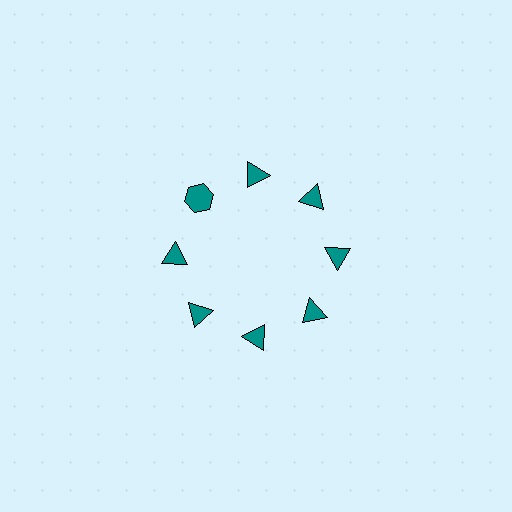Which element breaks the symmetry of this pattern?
The teal hexagon at roughly the 10 o'clock position breaks the symmetry. All other shapes are teal triangles.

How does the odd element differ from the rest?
It has a different shape: hexagon instead of triangle.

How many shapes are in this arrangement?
There are 8 shapes arranged in a ring pattern.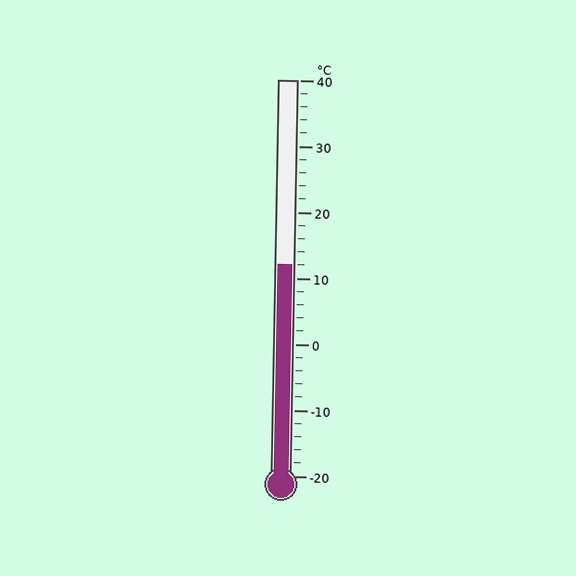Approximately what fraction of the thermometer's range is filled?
The thermometer is filled to approximately 55% of its range.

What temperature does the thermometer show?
The thermometer shows approximately 12°C.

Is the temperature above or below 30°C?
The temperature is below 30°C.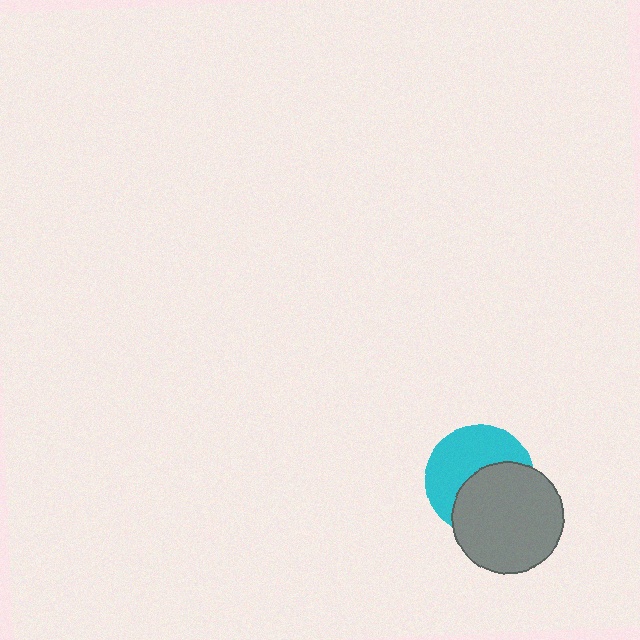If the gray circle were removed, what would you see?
You would see the complete cyan circle.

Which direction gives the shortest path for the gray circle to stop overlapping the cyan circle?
Moving toward the lower-right gives the shortest separation.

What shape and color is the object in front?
The object in front is a gray circle.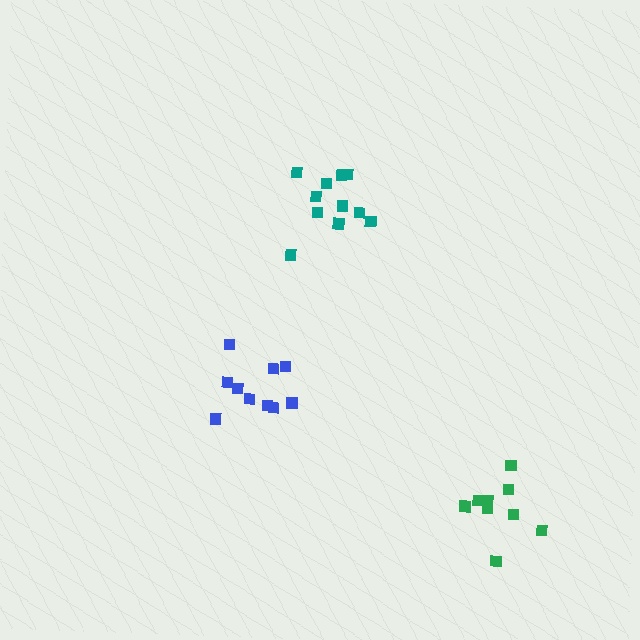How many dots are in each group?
Group 1: 10 dots, Group 2: 11 dots, Group 3: 9 dots (30 total).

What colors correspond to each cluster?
The clusters are colored: blue, teal, green.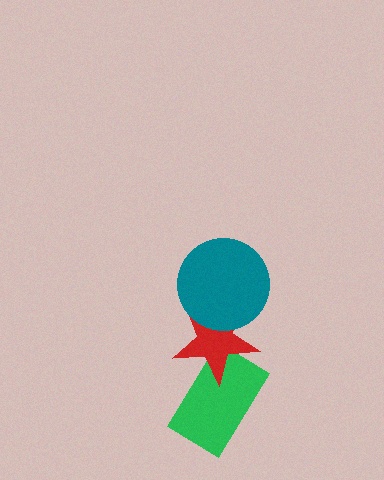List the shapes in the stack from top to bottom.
From top to bottom: the teal circle, the red star, the green rectangle.